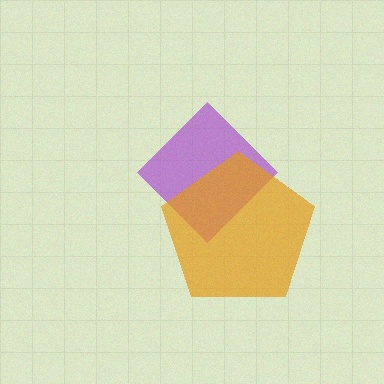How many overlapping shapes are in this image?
There are 2 overlapping shapes in the image.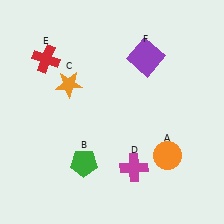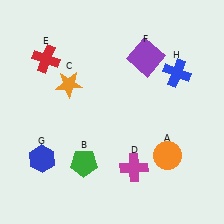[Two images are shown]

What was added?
A blue hexagon (G), a blue cross (H) were added in Image 2.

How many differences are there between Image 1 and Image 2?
There are 2 differences between the two images.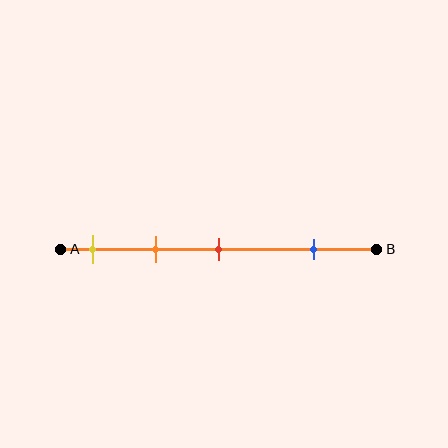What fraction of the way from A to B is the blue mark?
The blue mark is approximately 80% (0.8) of the way from A to B.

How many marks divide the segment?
There are 4 marks dividing the segment.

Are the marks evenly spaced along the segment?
No, the marks are not evenly spaced.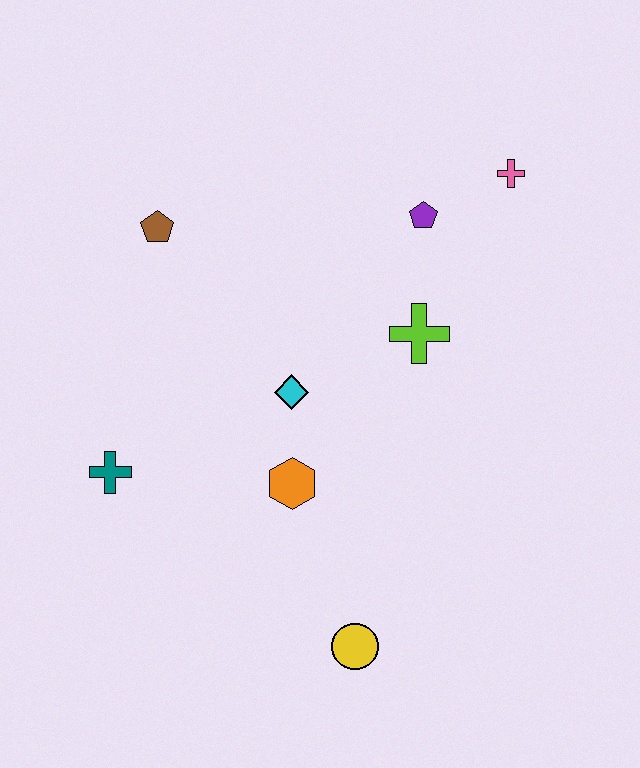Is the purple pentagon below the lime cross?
No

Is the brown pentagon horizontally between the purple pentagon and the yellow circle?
No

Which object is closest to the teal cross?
The orange hexagon is closest to the teal cross.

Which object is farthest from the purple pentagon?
The yellow circle is farthest from the purple pentagon.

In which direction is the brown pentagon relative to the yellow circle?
The brown pentagon is above the yellow circle.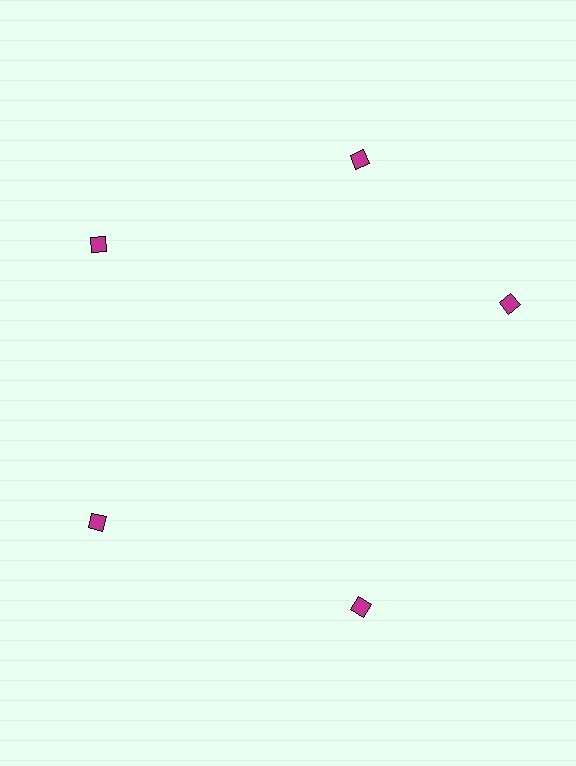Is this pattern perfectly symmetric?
No. The 5 magenta diamonds are arranged in a ring, but one element near the 3 o'clock position is rotated out of alignment along the ring, breaking the 5-fold rotational symmetry.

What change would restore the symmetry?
The symmetry would be restored by rotating it back into even spacing with its neighbors so that all 5 diamonds sit at equal angles and equal distance from the center.